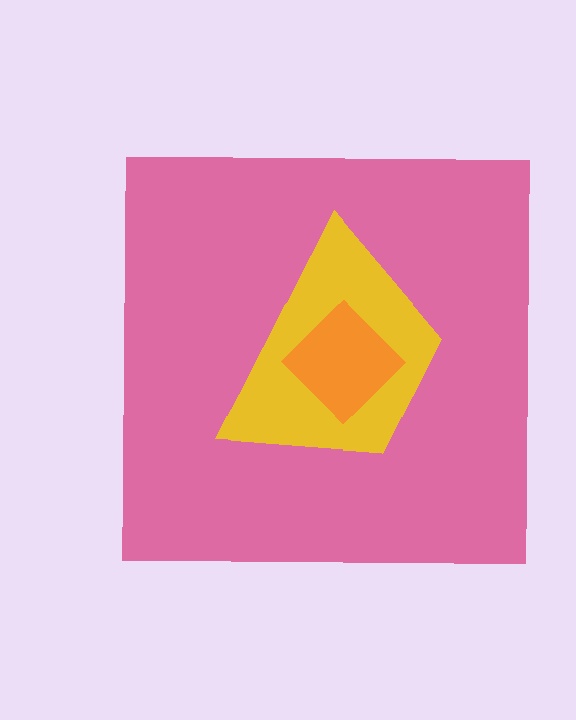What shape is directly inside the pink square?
The yellow trapezoid.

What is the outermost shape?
The pink square.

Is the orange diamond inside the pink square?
Yes.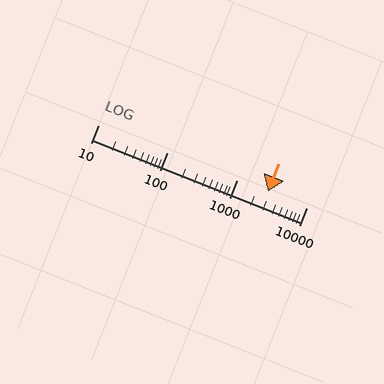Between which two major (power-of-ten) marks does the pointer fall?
The pointer is between 1000 and 10000.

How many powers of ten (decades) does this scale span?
The scale spans 3 decades, from 10 to 10000.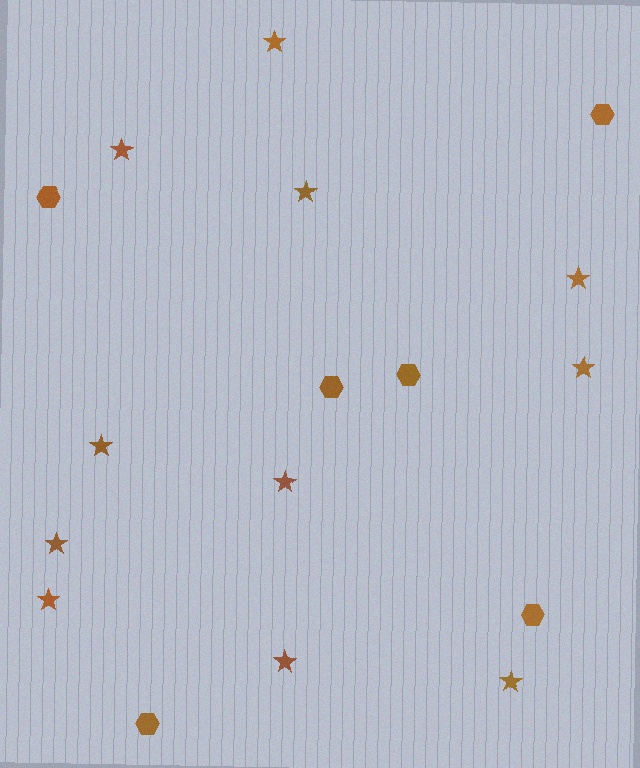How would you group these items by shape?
There are 2 groups: one group of stars (11) and one group of hexagons (6).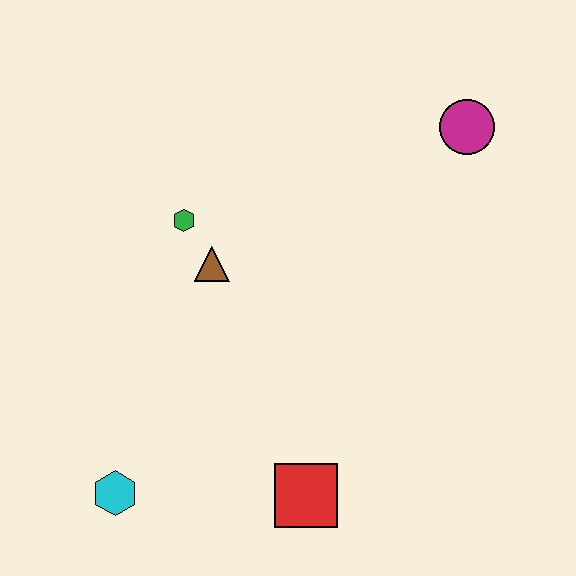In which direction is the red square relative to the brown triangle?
The red square is below the brown triangle.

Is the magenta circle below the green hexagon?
No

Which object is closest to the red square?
The cyan hexagon is closest to the red square.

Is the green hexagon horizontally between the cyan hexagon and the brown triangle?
Yes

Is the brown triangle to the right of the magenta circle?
No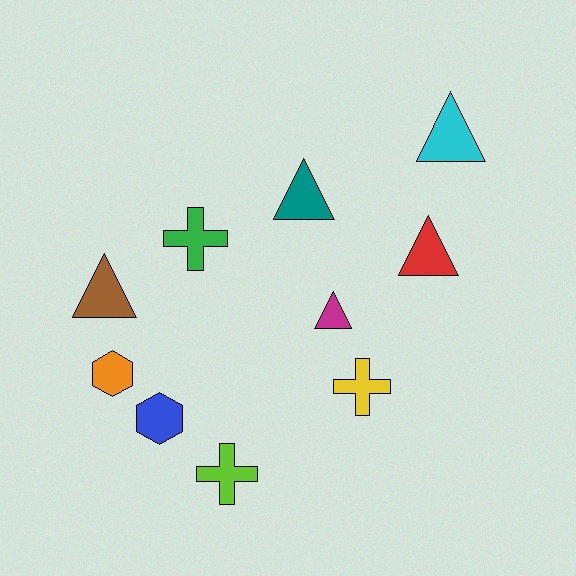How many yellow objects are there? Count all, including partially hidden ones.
There is 1 yellow object.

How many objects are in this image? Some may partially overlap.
There are 10 objects.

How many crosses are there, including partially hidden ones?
There are 3 crosses.